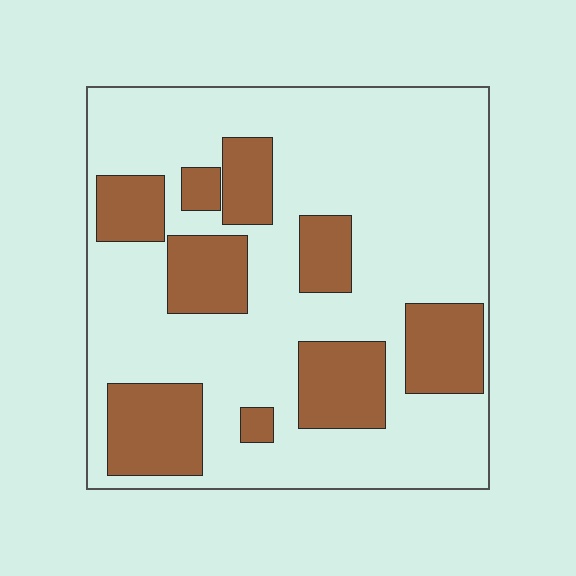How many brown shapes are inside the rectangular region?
9.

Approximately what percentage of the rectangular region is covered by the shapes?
Approximately 30%.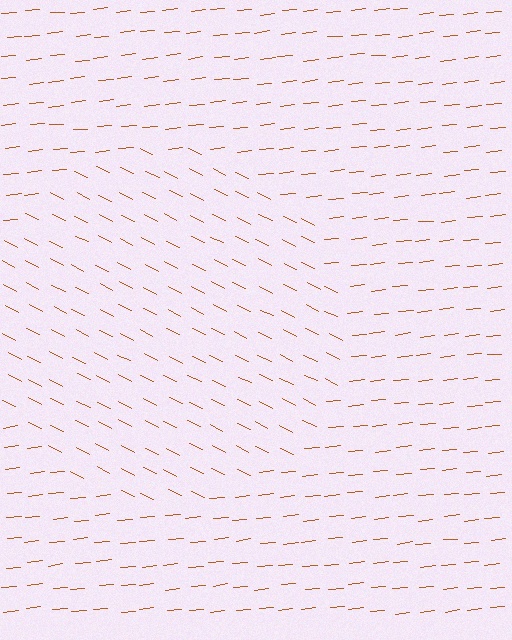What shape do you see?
I see a circle.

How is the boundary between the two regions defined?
The boundary is defined purely by a change in line orientation (approximately 32 degrees difference). All lines are the same color and thickness.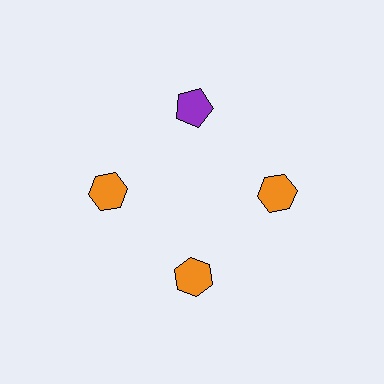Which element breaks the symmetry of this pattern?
The purple pentagon at roughly the 12 o'clock position breaks the symmetry. All other shapes are orange hexagons.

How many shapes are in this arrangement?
There are 4 shapes arranged in a ring pattern.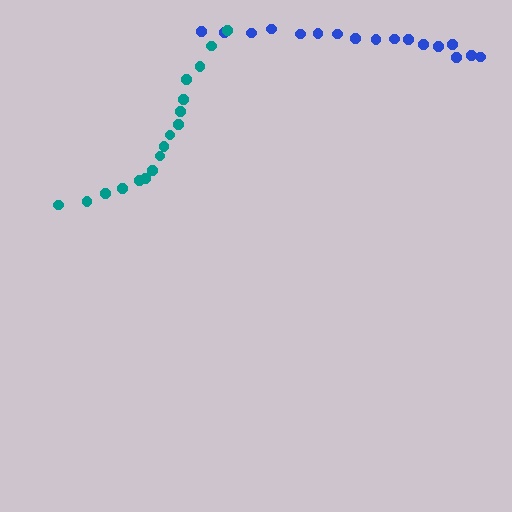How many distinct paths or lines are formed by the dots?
There are 2 distinct paths.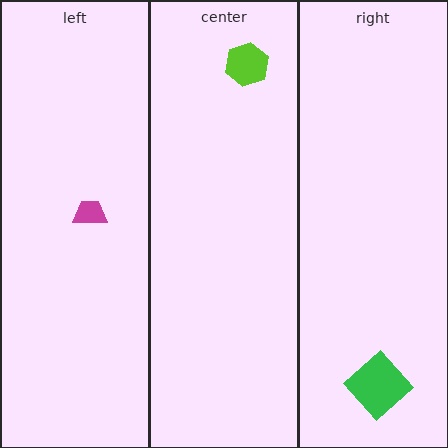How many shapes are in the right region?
1.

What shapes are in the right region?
The green diamond.